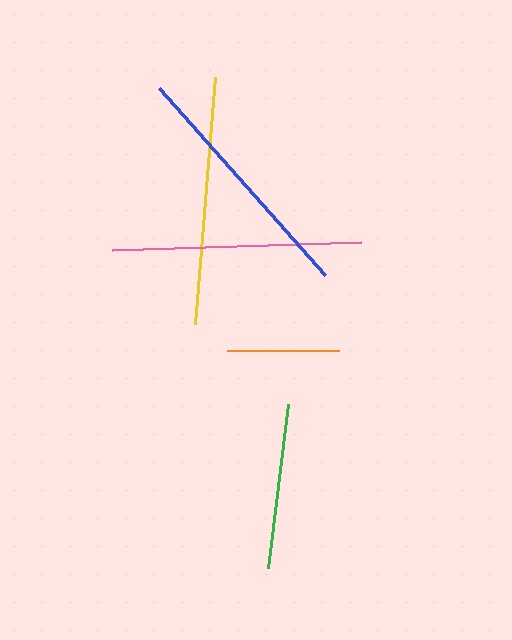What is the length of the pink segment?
The pink segment is approximately 249 pixels long.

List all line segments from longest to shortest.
From longest to shortest: blue, pink, yellow, green, orange.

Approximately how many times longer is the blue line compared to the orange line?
The blue line is approximately 2.2 times the length of the orange line.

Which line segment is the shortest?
The orange line is the shortest at approximately 112 pixels.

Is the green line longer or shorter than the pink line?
The pink line is longer than the green line.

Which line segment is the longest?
The blue line is the longest at approximately 249 pixels.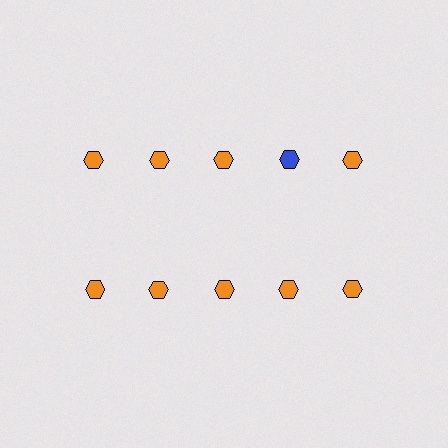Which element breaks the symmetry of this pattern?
The blue hexagon in the top row, second from right column breaks the symmetry. All other shapes are orange hexagons.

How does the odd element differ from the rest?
It has a different color: blue instead of orange.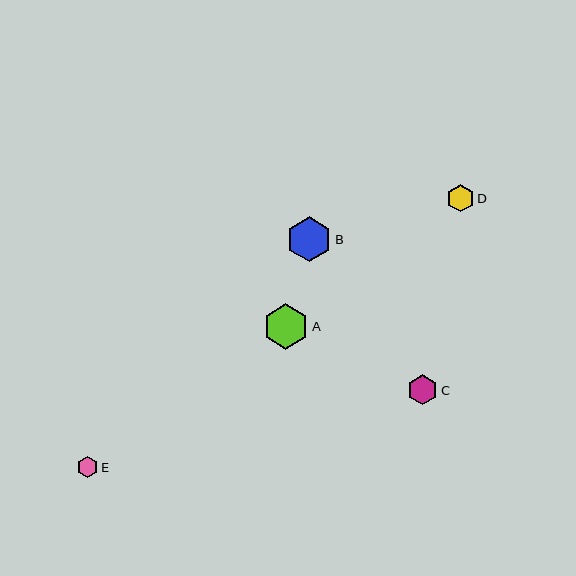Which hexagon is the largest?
Hexagon A is the largest with a size of approximately 46 pixels.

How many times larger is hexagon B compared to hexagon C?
Hexagon B is approximately 1.5 times the size of hexagon C.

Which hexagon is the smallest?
Hexagon E is the smallest with a size of approximately 20 pixels.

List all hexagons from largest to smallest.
From largest to smallest: A, B, C, D, E.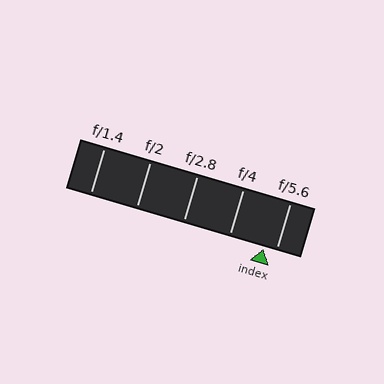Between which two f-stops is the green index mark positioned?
The index mark is between f/4 and f/5.6.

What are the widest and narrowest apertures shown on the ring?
The widest aperture shown is f/1.4 and the narrowest is f/5.6.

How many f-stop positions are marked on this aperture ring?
There are 5 f-stop positions marked.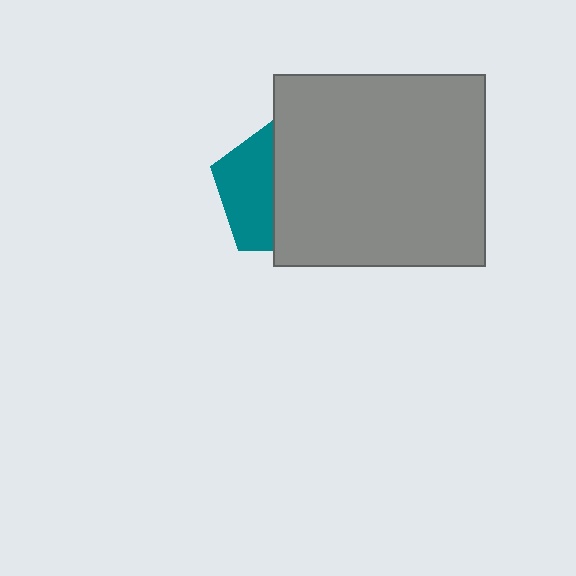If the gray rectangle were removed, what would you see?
You would see the complete teal pentagon.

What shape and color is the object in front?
The object in front is a gray rectangle.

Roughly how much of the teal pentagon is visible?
A small part of it is visible (roughly 41%).